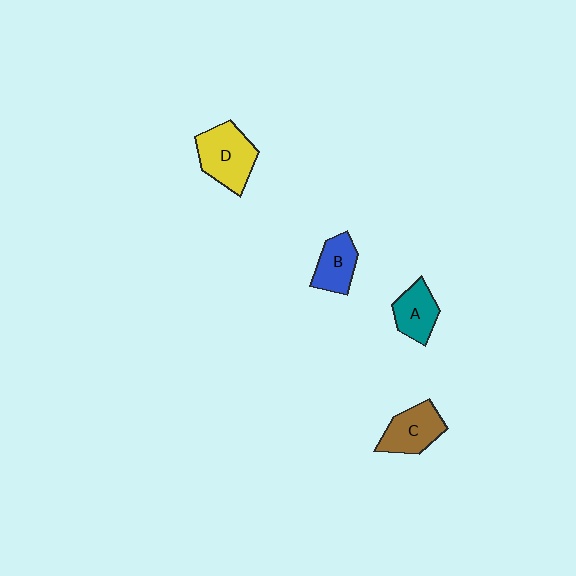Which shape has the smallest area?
Shape A (teal).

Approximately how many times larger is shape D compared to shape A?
Approximately 1.5 times.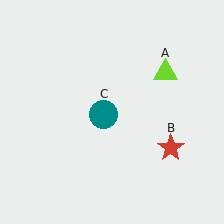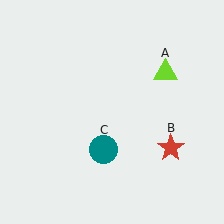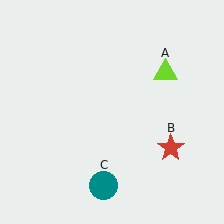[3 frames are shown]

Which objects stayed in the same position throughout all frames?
Lime triangle (object A) and red star (object B) remained stationary.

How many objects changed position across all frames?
1 object changed position: teal circle (object C).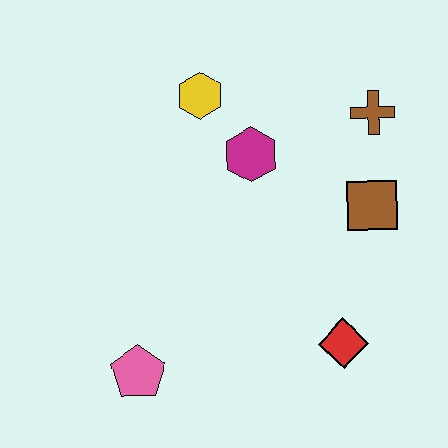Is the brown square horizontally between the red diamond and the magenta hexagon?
No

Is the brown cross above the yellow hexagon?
No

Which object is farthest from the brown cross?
The pink pentagon is farthest from the brown cross.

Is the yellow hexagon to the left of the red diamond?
Yes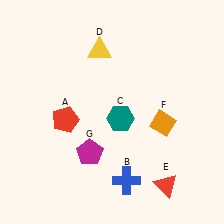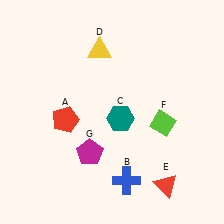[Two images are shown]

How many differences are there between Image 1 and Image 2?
There is 1 difference between the two images.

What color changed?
The diamond (F) changed from orange in Image 1 to lime in Image 2.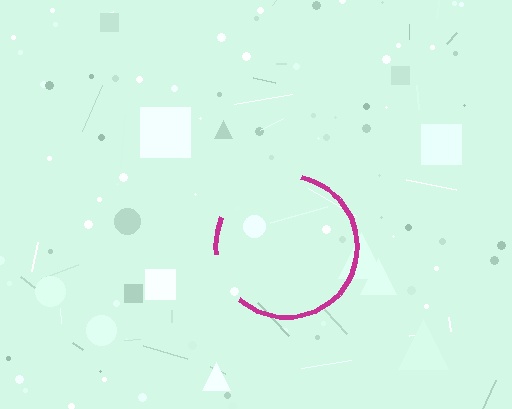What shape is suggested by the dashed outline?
The dashed outline suggests a circle.